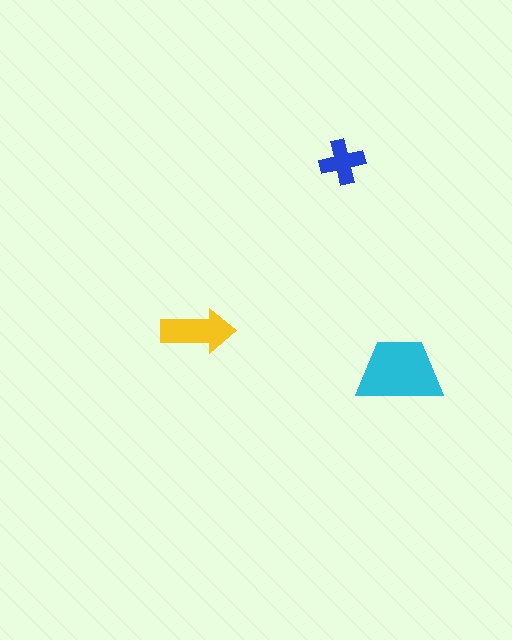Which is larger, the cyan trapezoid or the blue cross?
The cyan trapezoid.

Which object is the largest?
The cyan trapezoid.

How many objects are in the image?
There are 3 objects in the image.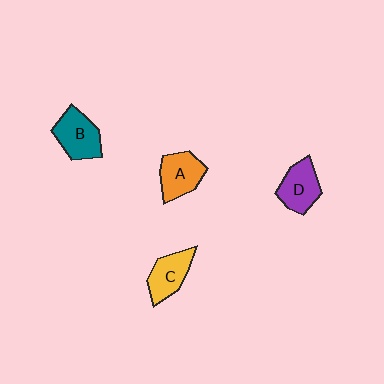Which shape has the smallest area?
Shape C (yellow).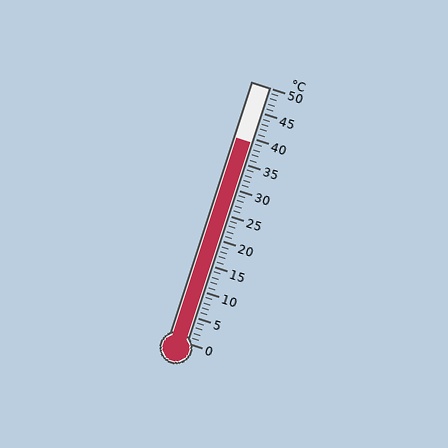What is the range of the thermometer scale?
The thermometer scale ranges from 0°C to 50°C.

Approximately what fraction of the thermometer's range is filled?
The thermometer is filled to approximately 80% of its range.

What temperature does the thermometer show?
The thermometer shows approximately 39°C.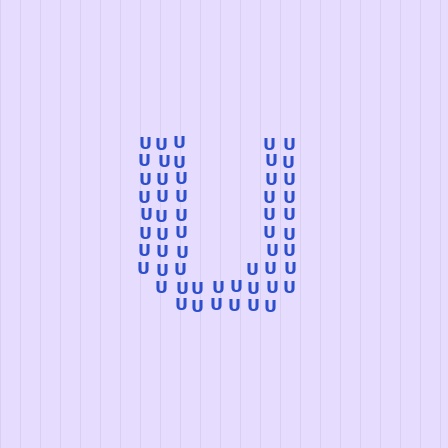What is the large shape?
The large shape is the letter U.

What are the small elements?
The small elements are letter U's.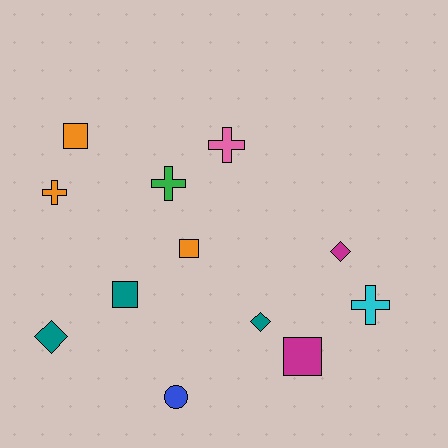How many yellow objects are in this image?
There are no yellow objects.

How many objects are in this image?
There are 12 objects.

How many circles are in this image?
There is 1 circle.